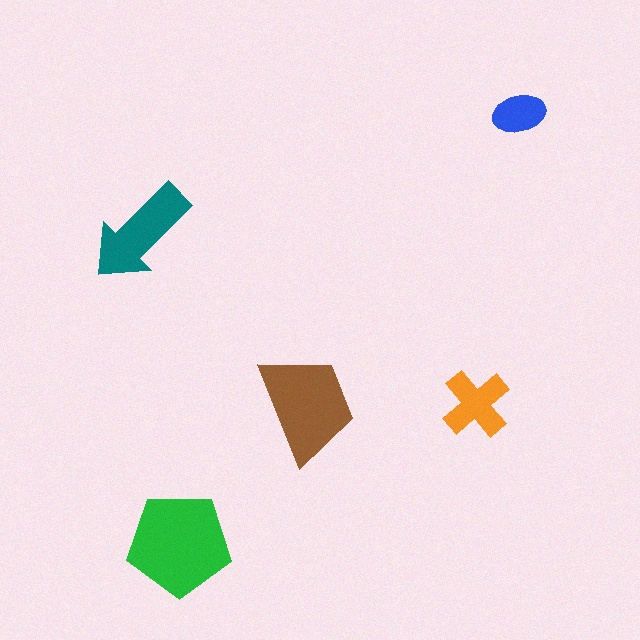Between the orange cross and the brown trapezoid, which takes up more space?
The brown trapezoid.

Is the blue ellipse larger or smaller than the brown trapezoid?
Smaller.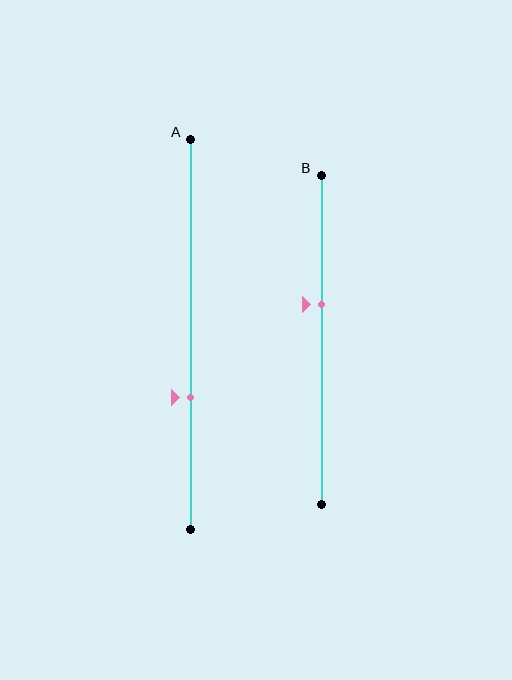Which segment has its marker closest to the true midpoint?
Segment B has its marker closest to the true midpoint.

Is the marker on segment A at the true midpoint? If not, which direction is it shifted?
No, the marker on segment A is shifted downward by about 16% of the segment length.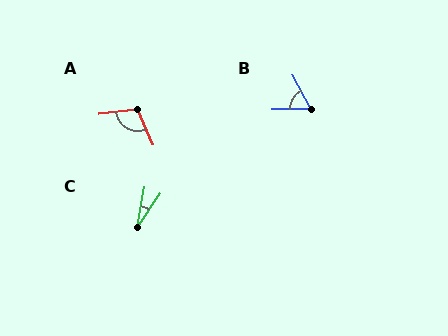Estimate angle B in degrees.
Approximately 63 degrees.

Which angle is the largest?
A, at approximately 106 degrees.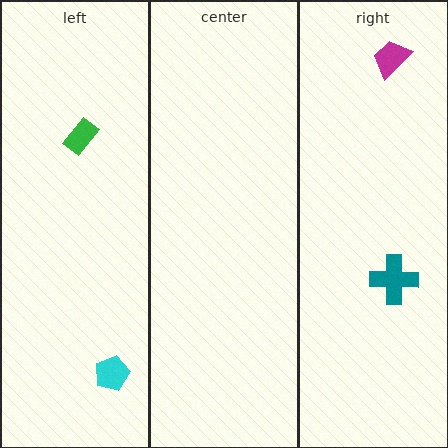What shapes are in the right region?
The magenta trapezoid, the teal cross.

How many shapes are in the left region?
2.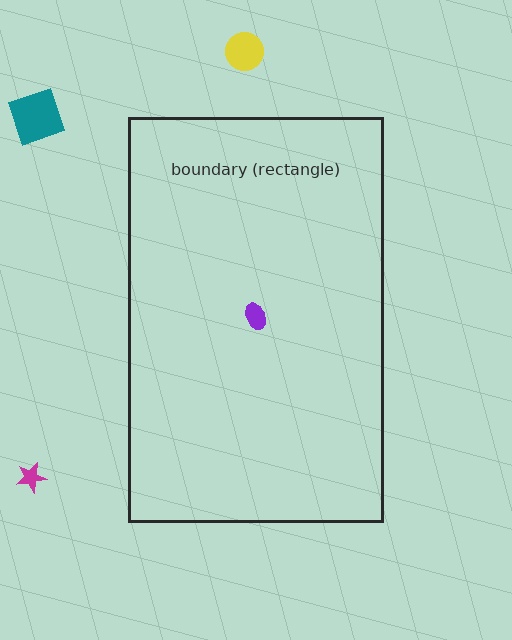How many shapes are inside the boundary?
1 inside, 3 outside.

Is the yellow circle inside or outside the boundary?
Outside.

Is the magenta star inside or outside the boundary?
Outside.